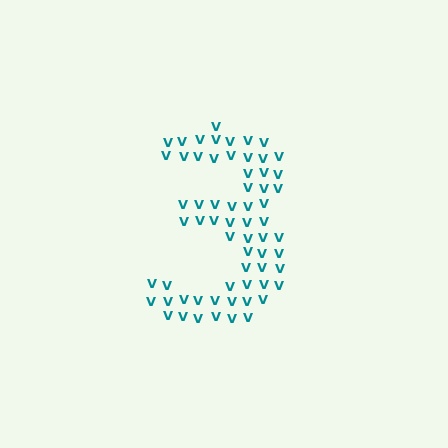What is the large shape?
The large shape is the digit 3.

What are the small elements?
The small elements are letter V's.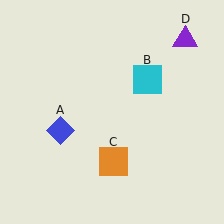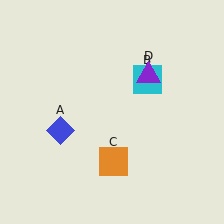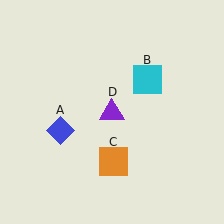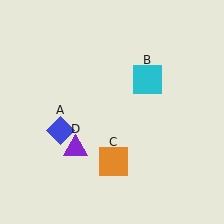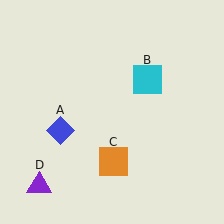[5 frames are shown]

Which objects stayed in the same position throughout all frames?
Blue diamond (object A) and cyan square (object B) and orange square (object C) remained stationary.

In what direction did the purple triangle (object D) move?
The purple triangle (object D) moved down and to the left.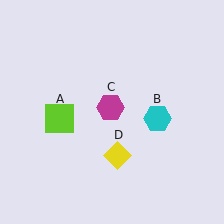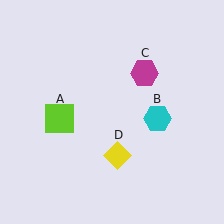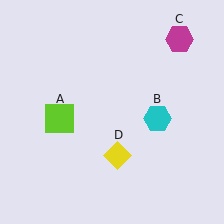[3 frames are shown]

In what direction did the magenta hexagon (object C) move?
The magenta hexagon (object C) moved up and to the right.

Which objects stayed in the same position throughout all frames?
Lime square (object A) and cyan hexagon (object B) and yellow diamond (object D) remained stationary.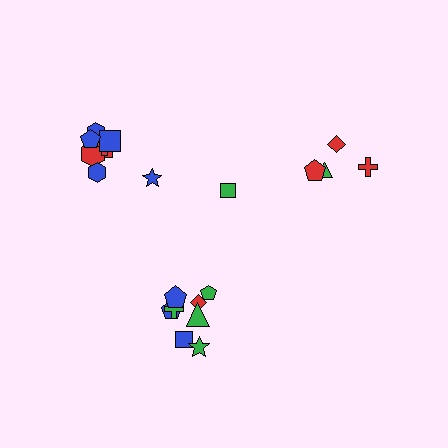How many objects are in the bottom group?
There are 8 objects.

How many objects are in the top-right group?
There are 5 objects.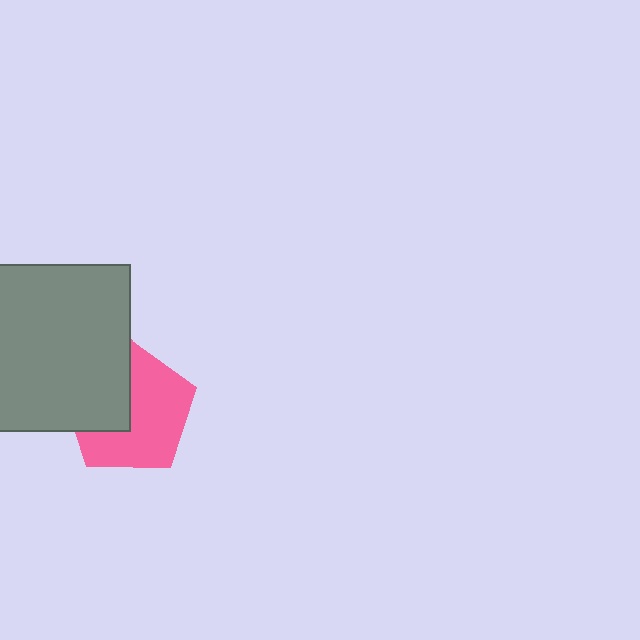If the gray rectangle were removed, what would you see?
You would see the complete pink pentagon.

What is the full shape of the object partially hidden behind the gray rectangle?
The partially hidden object is a pink pentagon.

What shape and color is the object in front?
The object in front is a gray rectangle.